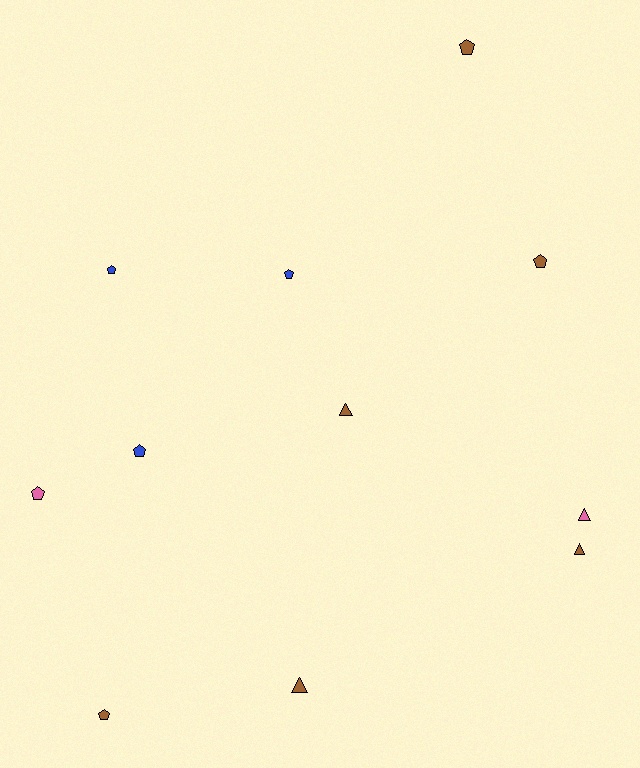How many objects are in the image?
There are 11 objects.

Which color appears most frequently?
Brown, with 6 objects.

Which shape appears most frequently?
Pentagon, with 7 objects.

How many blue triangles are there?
There are no blue triangles.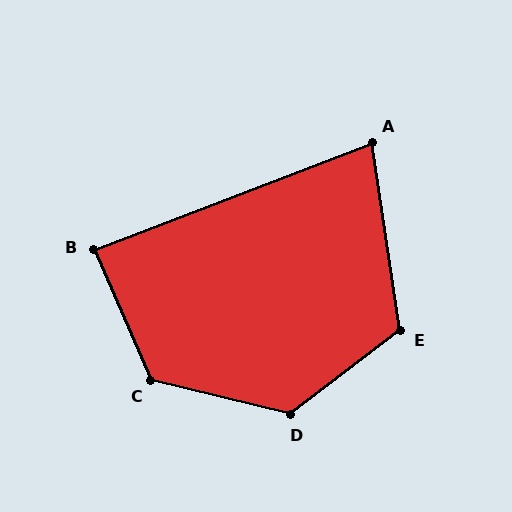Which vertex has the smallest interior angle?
A, at approximately 78 degrees.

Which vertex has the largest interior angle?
D, at approximately 129 degrees.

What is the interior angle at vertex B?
Approximately 87 degrees (approximately right).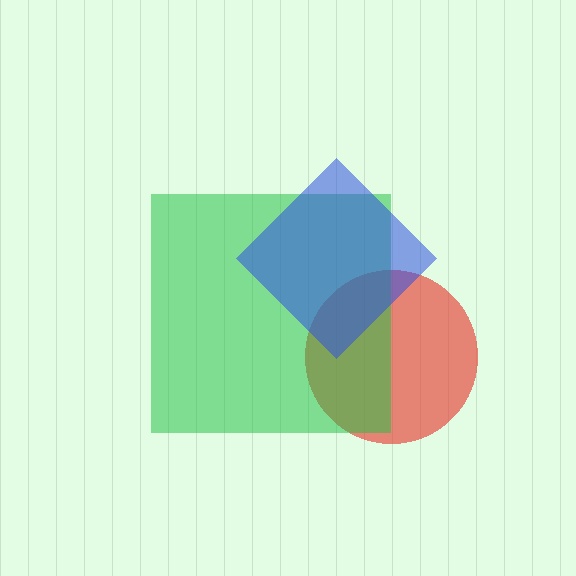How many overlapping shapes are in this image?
There are 3 overlapping shapes in the image.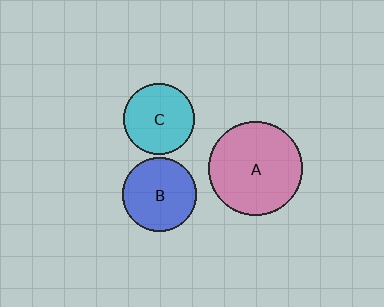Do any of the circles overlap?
No, none of the circles overlap.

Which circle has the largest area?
Circle A (pink).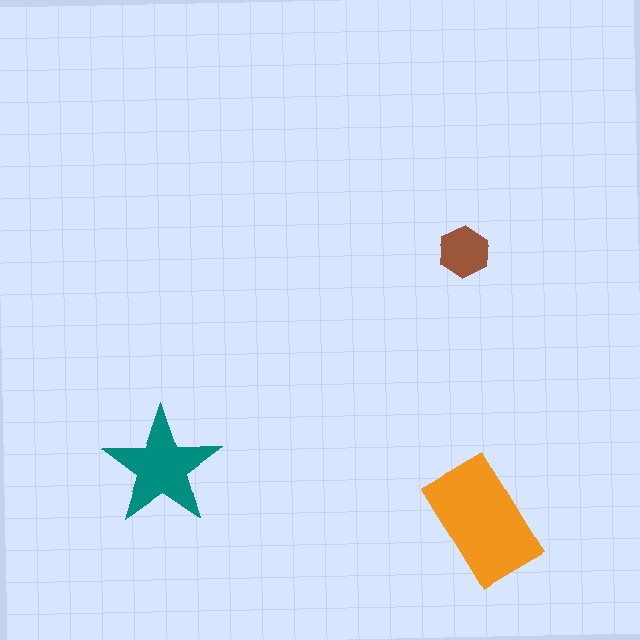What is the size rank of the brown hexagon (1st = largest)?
3rd.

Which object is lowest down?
The orange rectangle is bottommost.